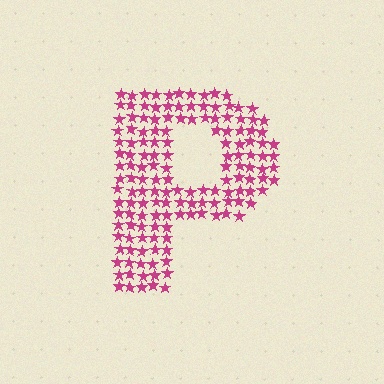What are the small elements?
The small elements are stars.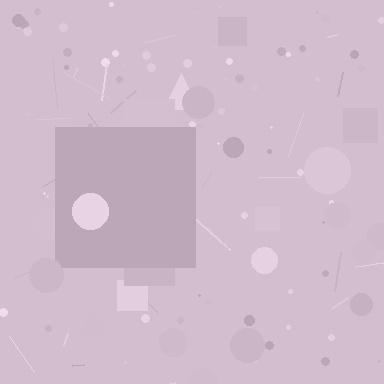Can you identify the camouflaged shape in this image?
The camouflaged shape is a square.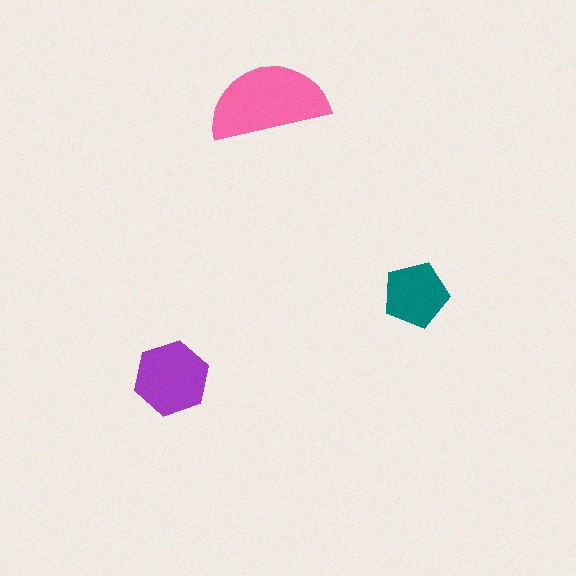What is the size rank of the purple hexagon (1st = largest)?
2nd.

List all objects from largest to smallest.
The pink semicircle, the purple hexagon, the teal pentagon.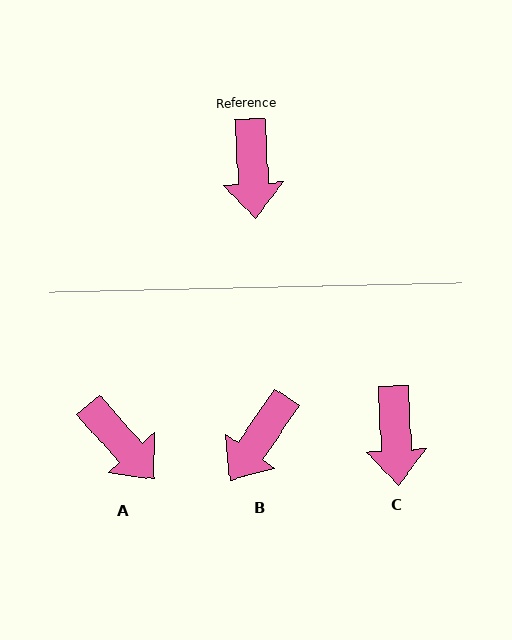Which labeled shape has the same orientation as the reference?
C.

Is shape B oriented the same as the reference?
No, it is off by about 37 degrees.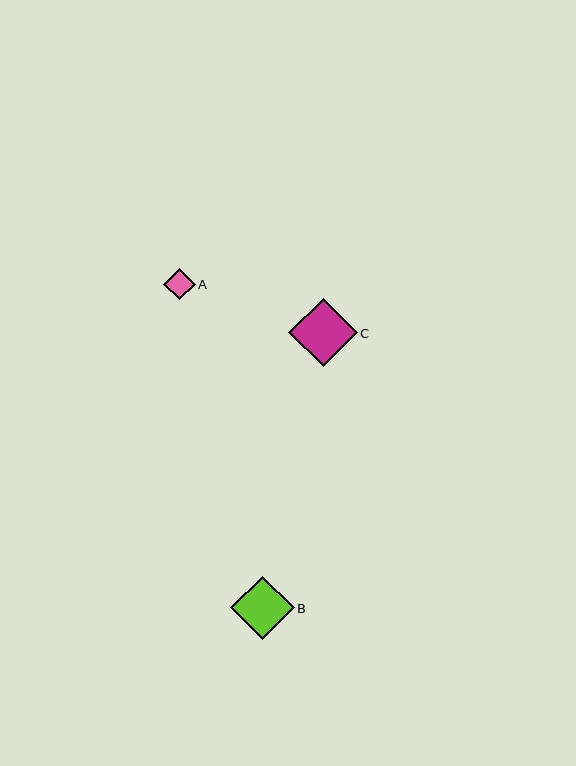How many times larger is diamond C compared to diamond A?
Diamond C is approximately 2.2 times the size of diamond A.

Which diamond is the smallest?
Diamond A is the smallest with a size of approximately 31 pixels.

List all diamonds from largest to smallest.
From largest to smallest: C, B, A.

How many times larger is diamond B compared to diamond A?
Diamond B is approximately 2.0 times the size of diamond A.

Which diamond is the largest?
Diamond C is the largest with a size of approximately 68 pixels.